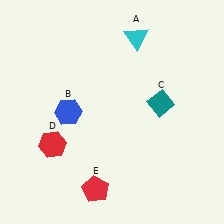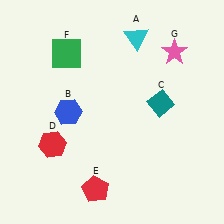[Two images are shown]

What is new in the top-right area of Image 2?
A pink star (G) was added in the top-right area of Image 2.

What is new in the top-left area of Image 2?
A green square (F) was added in the top-left area of Image 2.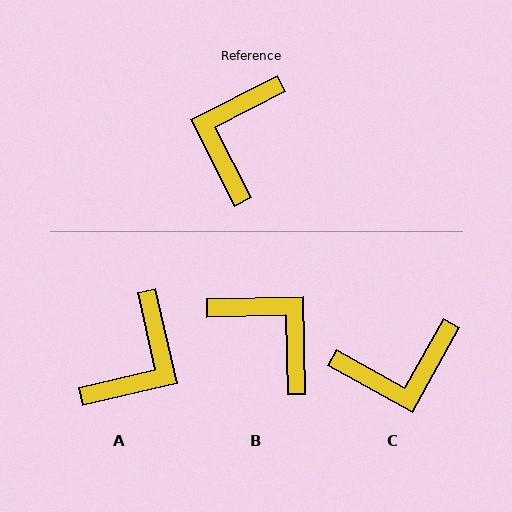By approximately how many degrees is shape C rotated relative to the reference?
Approximately 124 degrees counter-clockwise.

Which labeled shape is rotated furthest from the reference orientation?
A, about 166 degrees away.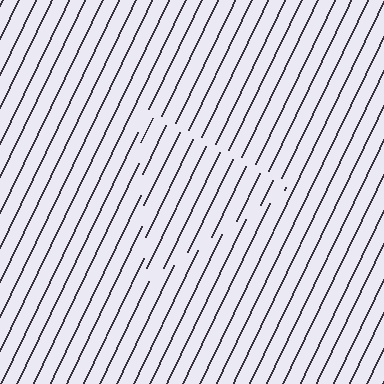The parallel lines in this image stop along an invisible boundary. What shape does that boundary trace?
An illusory triangle. The interior of the shape contains the same grating, shifted by half a period — the contour is defined by the phase discontinuity where line-ends from the inner and outer gratings abut.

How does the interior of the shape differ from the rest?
The interior of the shape contains the same grating, shifted by half a period — the contour is defined by the phase discontinuity where line-ends from the inner and outer gratings abut.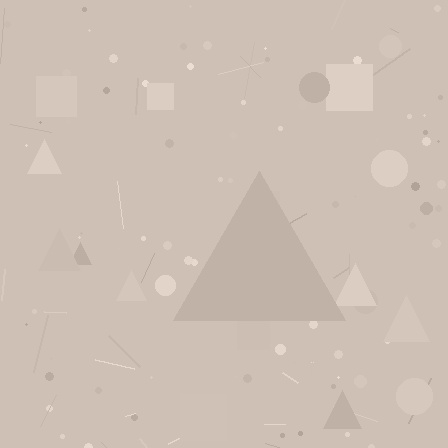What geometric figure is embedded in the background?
A triangle is embedded in the background.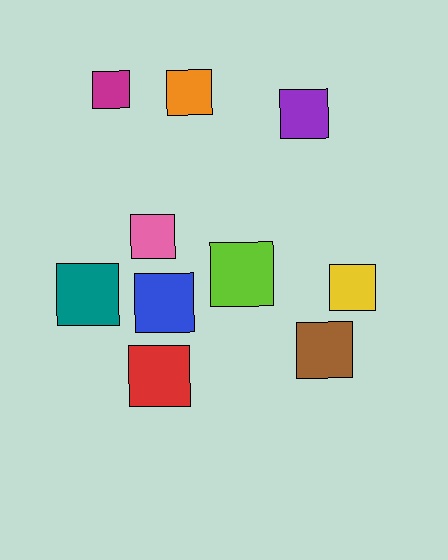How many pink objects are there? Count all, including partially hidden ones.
There is 1 pink object.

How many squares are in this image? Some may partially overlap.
There are 10 squares.